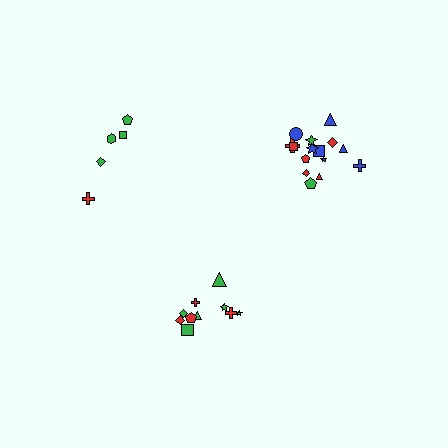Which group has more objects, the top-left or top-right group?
The top-right group.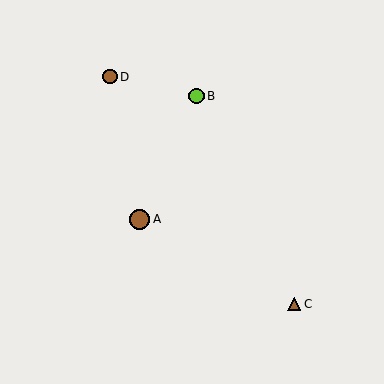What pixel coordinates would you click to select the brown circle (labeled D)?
Click at (110, 77) to select the brown circle D.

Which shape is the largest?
The brown circle (labeled A) is the largest.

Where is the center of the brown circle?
The center of the brown circle is at (110, 77).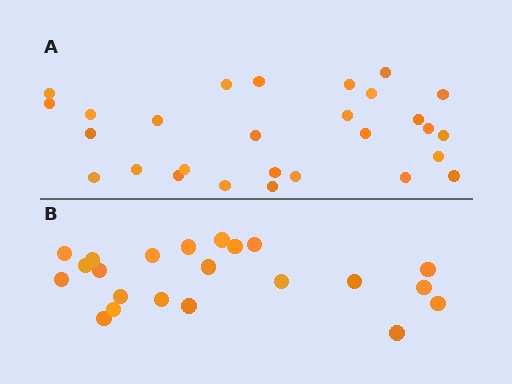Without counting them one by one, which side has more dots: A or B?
Region A (the top region) has more dots.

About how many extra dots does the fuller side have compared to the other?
Region A has about 6 more dots than region B.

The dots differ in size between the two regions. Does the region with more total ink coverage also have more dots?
No. Region B has more total ink coverage because its dots are larger, but region A actually contains more individual dots. Total area can be misleading — the number of items is what matters here.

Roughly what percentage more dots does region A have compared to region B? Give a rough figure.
About 25% more.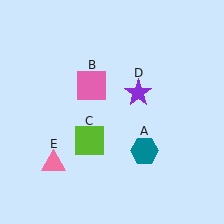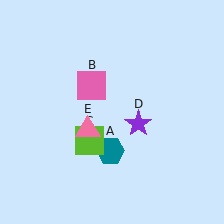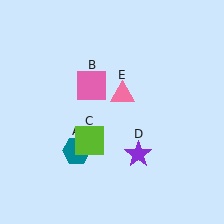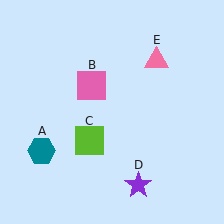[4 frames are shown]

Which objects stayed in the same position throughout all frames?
Pink square (object B) and lime square (object C) remained stationary.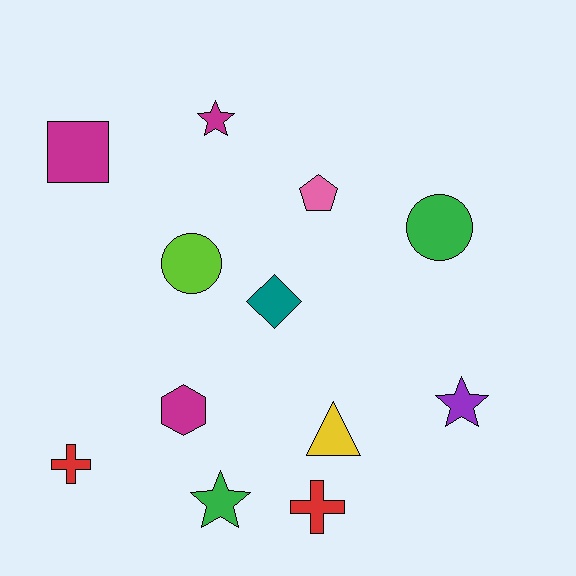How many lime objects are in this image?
There is 1 lime object.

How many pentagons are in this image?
There is 1 pentagon.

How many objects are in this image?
There are 12 objects.